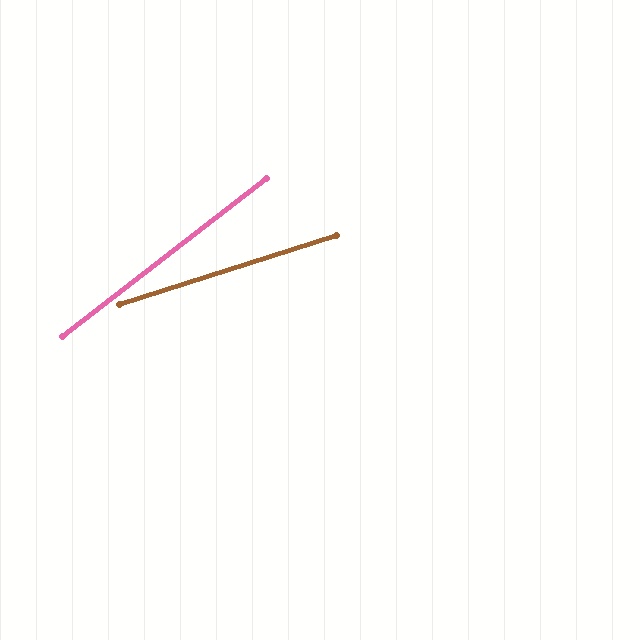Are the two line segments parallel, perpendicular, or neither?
Neither parallel nor perpendicular — they differ by about 20°.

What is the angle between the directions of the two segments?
Approximately 20 degrees.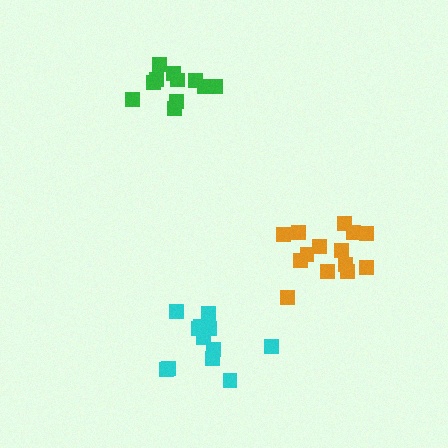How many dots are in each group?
Group 1: 14 dots, Group 2: 11 dots, Group 3: 13 dots (38 total).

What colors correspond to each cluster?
The clusters are colored: orange, green, cyan.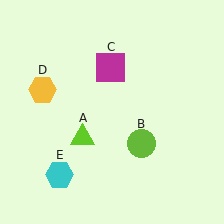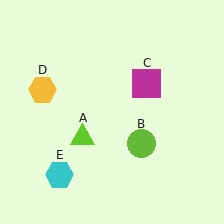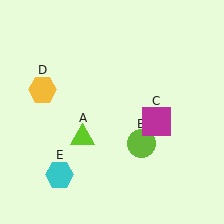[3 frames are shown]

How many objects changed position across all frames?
1 object changed position: magenta square (object C).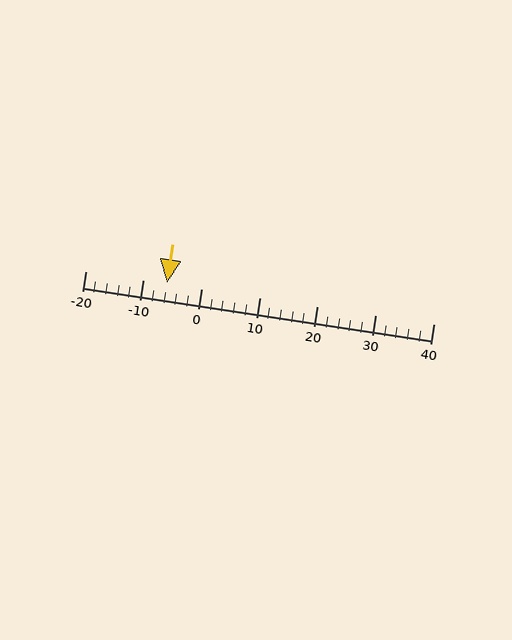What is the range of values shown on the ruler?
The ruler shows values from -20 to 40.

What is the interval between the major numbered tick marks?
The major tick marks are spaced 10 units apart.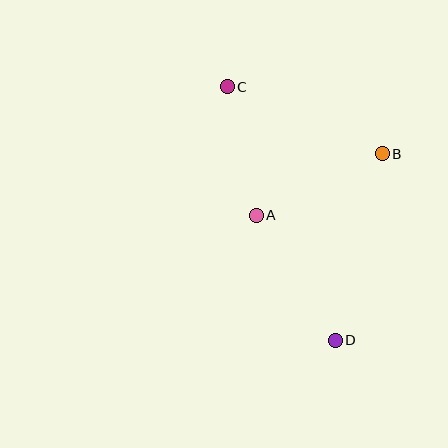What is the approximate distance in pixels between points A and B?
The distance between A and B is approximately 140 pixels.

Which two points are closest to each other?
Points A and C are closest to each other.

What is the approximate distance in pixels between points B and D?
The distance between B and D is approximately 192 pixels.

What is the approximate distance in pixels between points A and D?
The distance between A and D is approximately 148 pixels.